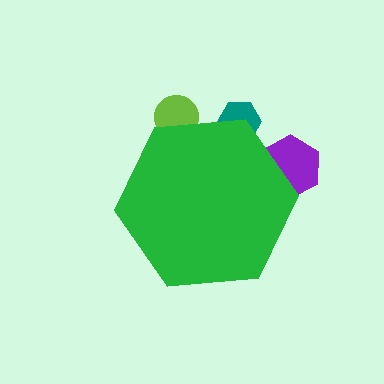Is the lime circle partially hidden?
Yes, the lime circle is partially hidden behind the green hexagon.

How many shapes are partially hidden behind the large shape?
3 shapes are partially hidden.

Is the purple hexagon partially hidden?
Yes, the purple hexagon is partially hidden behind the green hexagon.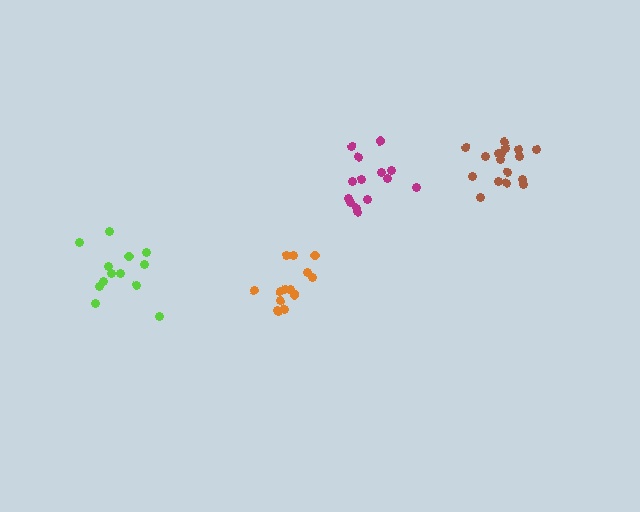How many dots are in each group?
Group 1: 17 dots, Group 2: 14 dots, Group 3: 14 dots, Group 4: 13 dots (58 total).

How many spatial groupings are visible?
There are 4 spatial groupings.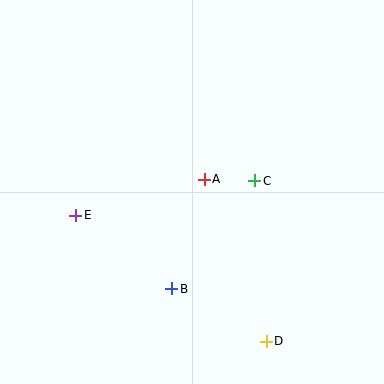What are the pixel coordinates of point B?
Point B is at (172, 289).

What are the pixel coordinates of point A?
Point A is at (204, 179).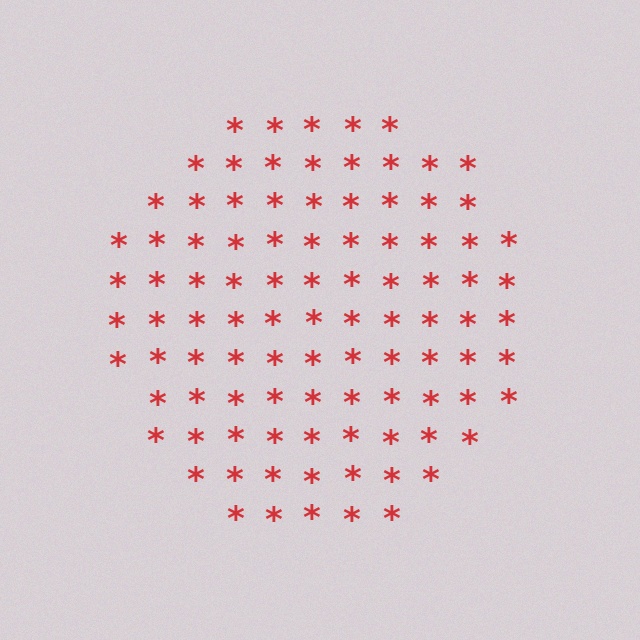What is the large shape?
The large shape is a circle.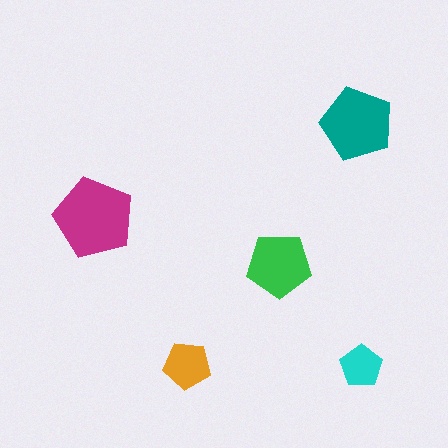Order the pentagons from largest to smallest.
the magenta one, the teal one, the green one, the orange one, the cyan one.